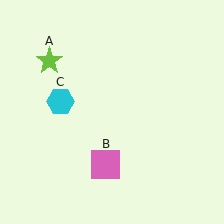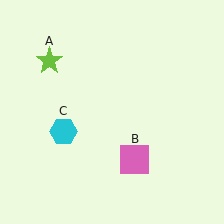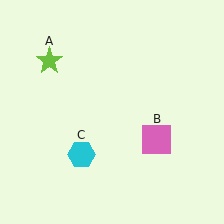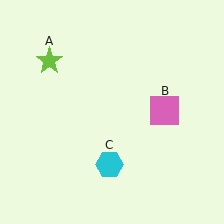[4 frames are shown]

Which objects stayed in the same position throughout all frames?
Lime star (object A) remained stationary.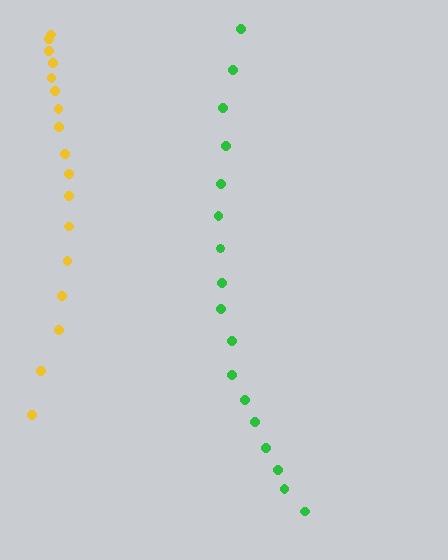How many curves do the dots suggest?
There are 2 distinct paths.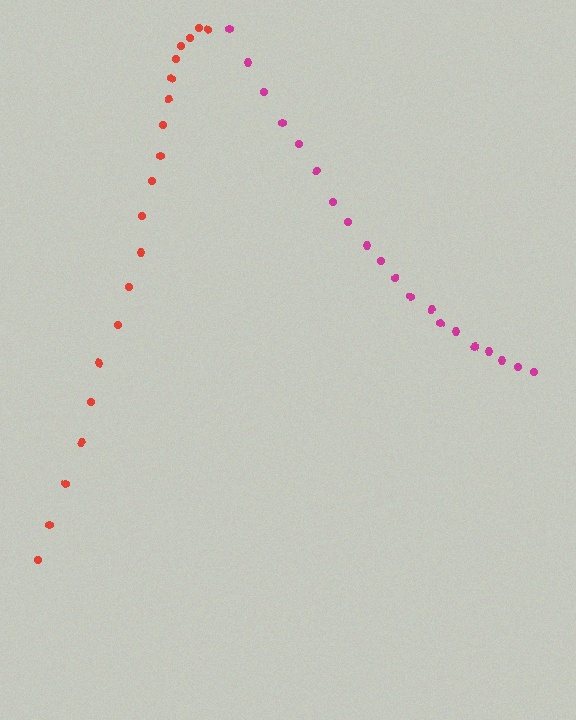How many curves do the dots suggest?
There are 2 distinct paths.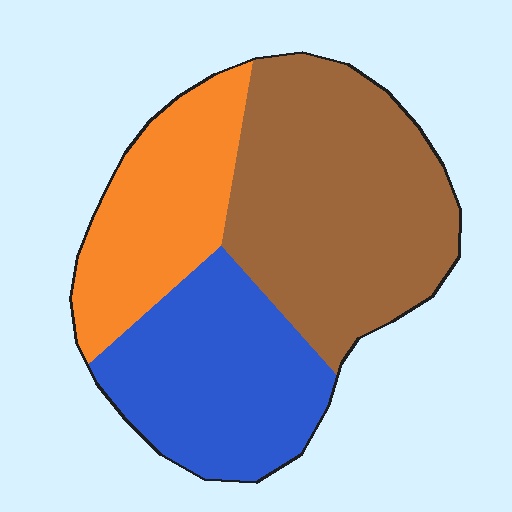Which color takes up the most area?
Brown, at roughly 45%.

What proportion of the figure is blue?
Blue takes up between a quarter and a half of the figure.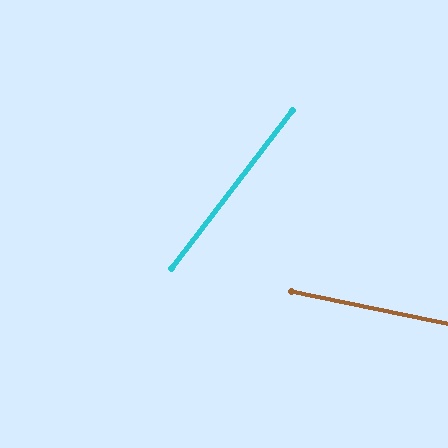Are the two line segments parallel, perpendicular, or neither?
Neither parallel nor perpendicular — they differ by about 65°.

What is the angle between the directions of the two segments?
Approximately 65 degrees.